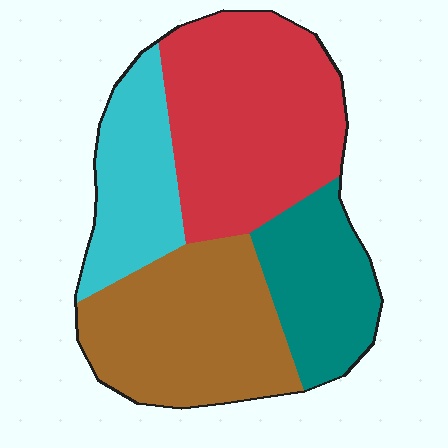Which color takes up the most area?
Red, at roughly 35%.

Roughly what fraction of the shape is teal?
Teal takes up about one sixth (1/6) of the shape.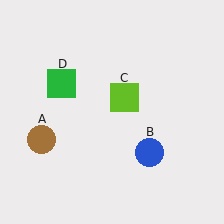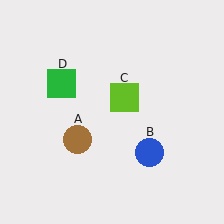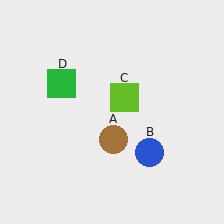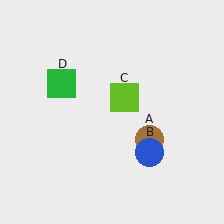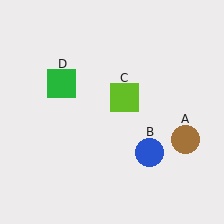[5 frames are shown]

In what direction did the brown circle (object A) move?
The brown circle (object A) moved right.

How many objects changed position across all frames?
1 object changed position: brown circle (object A).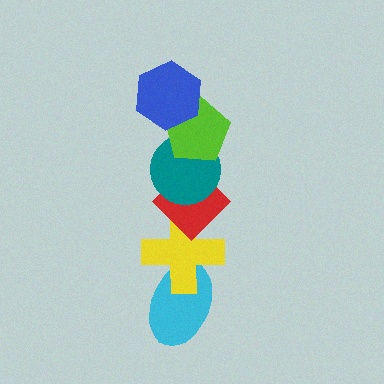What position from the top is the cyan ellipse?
The cyan ellipse is 6th from the top.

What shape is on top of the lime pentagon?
The blue hexagon is on top of the lime pentagon.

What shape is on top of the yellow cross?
The red diamond is on top of the yellow cross.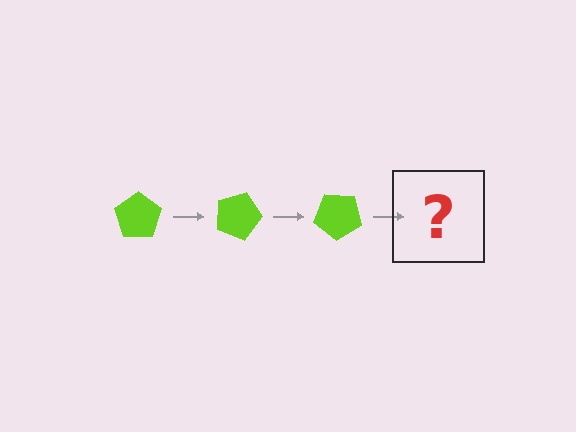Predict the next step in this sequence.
The next step is a lime pentagon rotated 60 degrees.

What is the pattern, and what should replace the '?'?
The pattern is that the pentagon rotates 20 degrees each step. The '?' should be a lime pentagon rotated 60 degrees.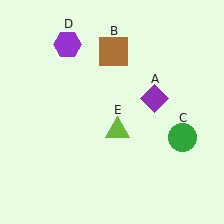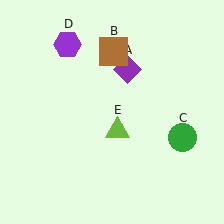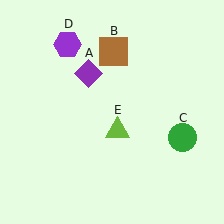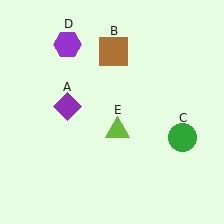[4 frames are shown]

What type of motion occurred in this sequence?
The purple diamond (object A) rotated counterclockwise around the center of the scene.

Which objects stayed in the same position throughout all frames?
Brown square (object B) and green circle (object C) and purple hexagon (object D) and lime triangle (object E) remained stationary.